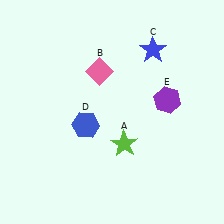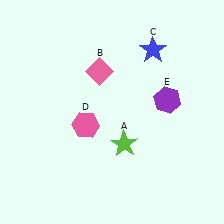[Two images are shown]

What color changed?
The hexagon (D) changed from blue in Image 1 to pink in Image 2.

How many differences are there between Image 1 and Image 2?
There is 1 difference between the two images.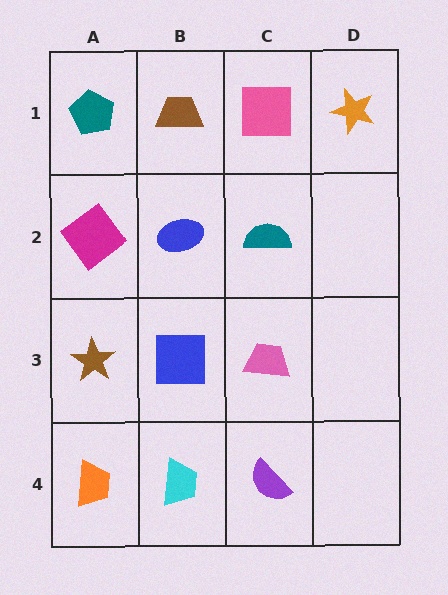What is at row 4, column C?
A purple semicircle.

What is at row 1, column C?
A pink square.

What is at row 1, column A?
A teal pentagon.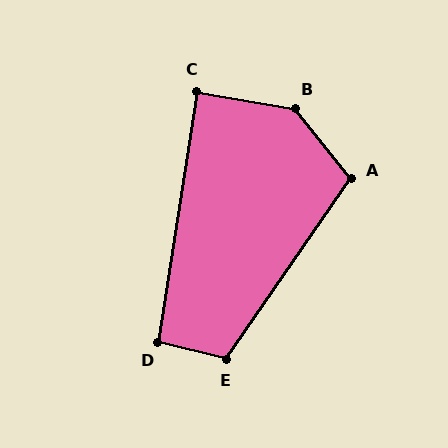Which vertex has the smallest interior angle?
C, at approximately 89 degrees.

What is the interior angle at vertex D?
Approximately 95 degrees (obtuse).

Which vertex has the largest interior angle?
B, at approximately 139 degrees.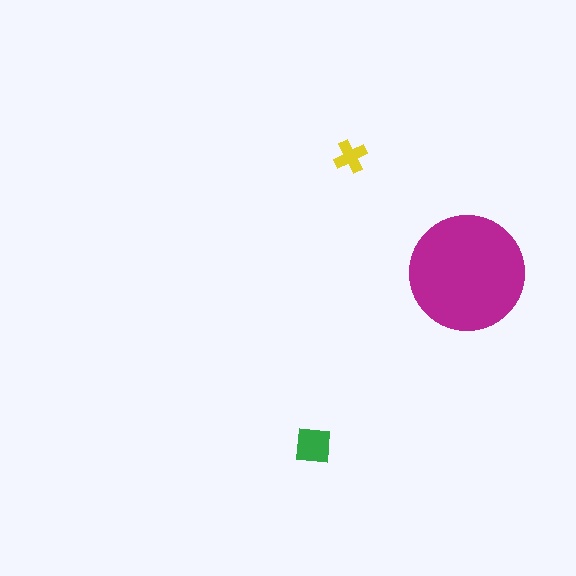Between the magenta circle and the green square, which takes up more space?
The magenta circle.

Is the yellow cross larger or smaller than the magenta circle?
Smaller.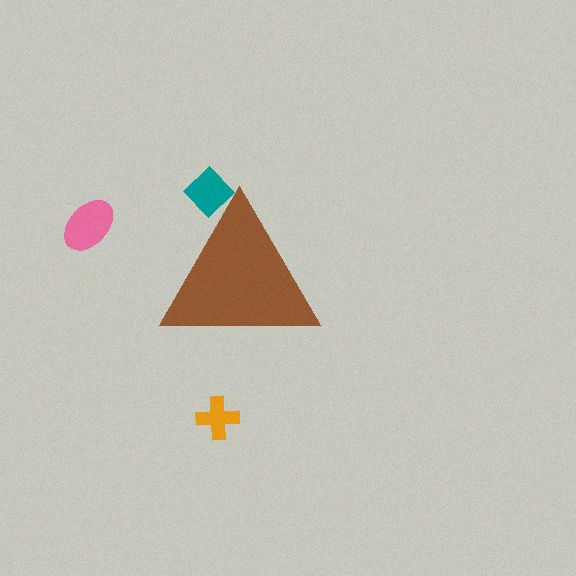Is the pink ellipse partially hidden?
No, the pink ellipse is fully visible.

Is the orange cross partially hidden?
No, the orange cross is fully visible.